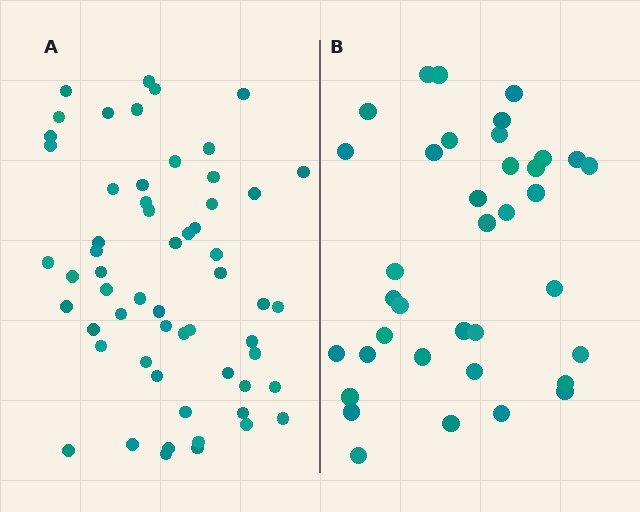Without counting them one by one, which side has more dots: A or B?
Region A (the left region) has more dots.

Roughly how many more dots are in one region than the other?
Region A has approximately 20 more dots than region B.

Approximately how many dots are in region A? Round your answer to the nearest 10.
About 60 dots. (The exact count is 58, which rounds to 60.)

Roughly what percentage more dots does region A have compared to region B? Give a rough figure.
About 55% more.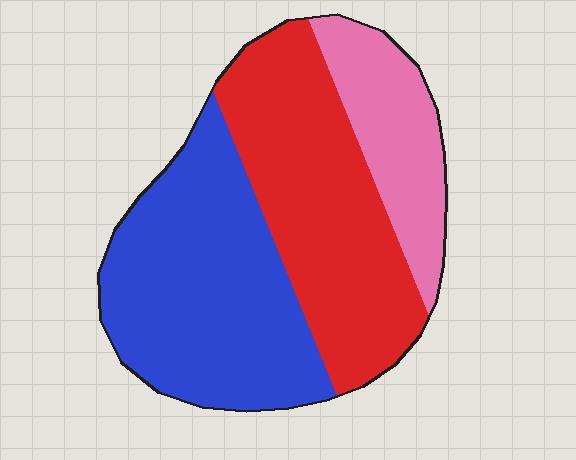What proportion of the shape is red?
Red covers around 40% of the shape.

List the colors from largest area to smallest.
From largest to smallest: blue, red, pink.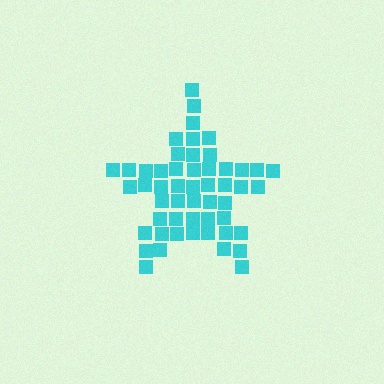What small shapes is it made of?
It is made of small squares.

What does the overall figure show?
The overall figure shows a star.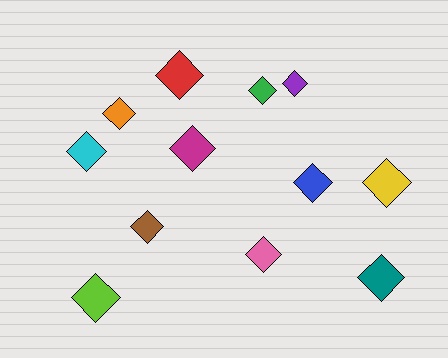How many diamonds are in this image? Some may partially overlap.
There are 12 diamonds.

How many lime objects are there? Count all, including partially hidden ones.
There is 1 lime object.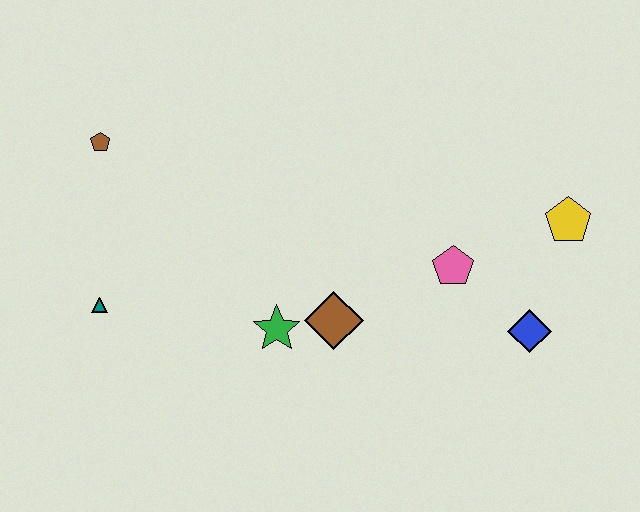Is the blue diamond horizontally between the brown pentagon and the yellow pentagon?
Yes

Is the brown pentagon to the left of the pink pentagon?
Yes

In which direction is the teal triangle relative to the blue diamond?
The teal triangle is to the left of the blue diamond.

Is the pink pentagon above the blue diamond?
Yes